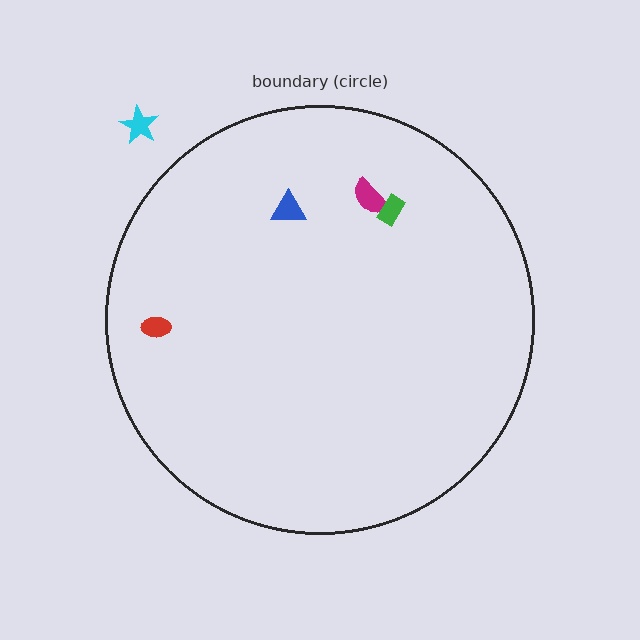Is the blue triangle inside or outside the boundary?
Inside.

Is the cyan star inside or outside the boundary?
Outside.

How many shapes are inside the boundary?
4 inside, 1 outside.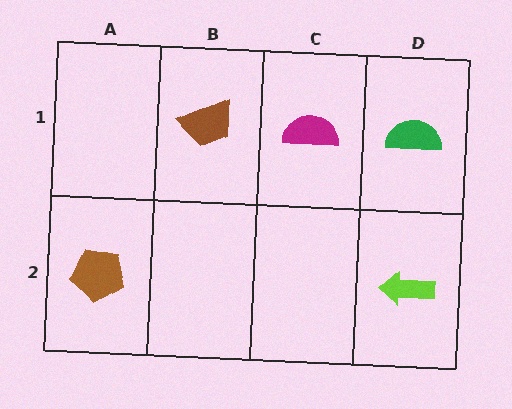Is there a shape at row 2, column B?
No, that cell is empty.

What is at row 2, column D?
A lime arrow.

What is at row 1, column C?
A magenta semicircle.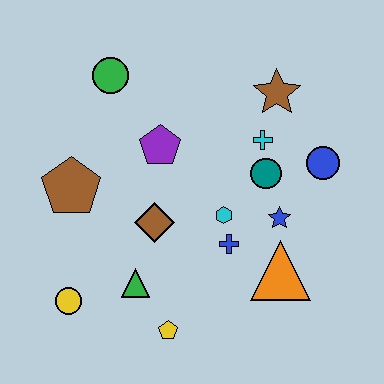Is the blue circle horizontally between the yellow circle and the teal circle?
No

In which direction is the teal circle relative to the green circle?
The teal circle is to the right of the green circle.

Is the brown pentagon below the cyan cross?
Yes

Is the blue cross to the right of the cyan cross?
No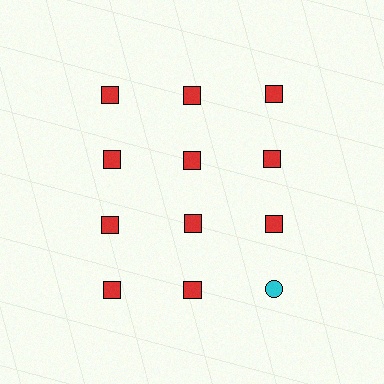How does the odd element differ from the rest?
It differs in both color (cyan instead of red) and shape (circle instead of square).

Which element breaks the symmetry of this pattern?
The cyan circle in the fourth row, center column breaks the symmetry. All other shapes are red squares.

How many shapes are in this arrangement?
There are 12 shapes arranged in a grid pattern.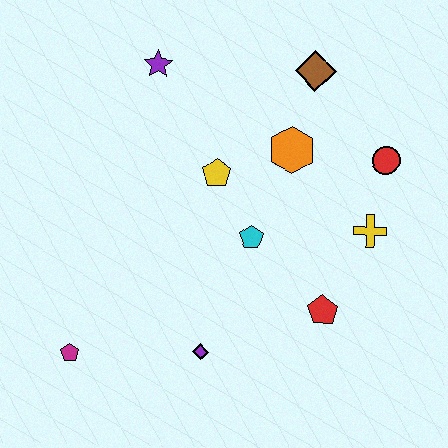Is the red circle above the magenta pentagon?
Yes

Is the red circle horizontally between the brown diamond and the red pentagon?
No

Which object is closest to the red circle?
The yellow cross is closest to the red circle.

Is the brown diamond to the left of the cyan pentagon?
No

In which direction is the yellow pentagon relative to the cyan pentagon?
The yellow pentagon is above the cyan pentagon.